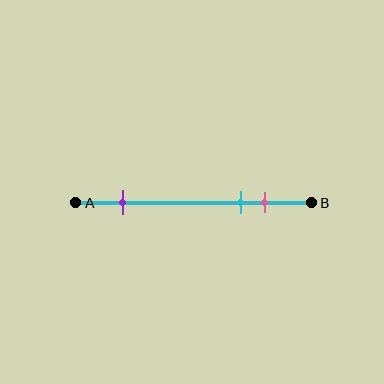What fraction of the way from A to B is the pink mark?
The pink mark is approximately 80% (0.8) of the way from A to B.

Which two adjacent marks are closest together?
The cyan and pink marks are the closest adjacent pair.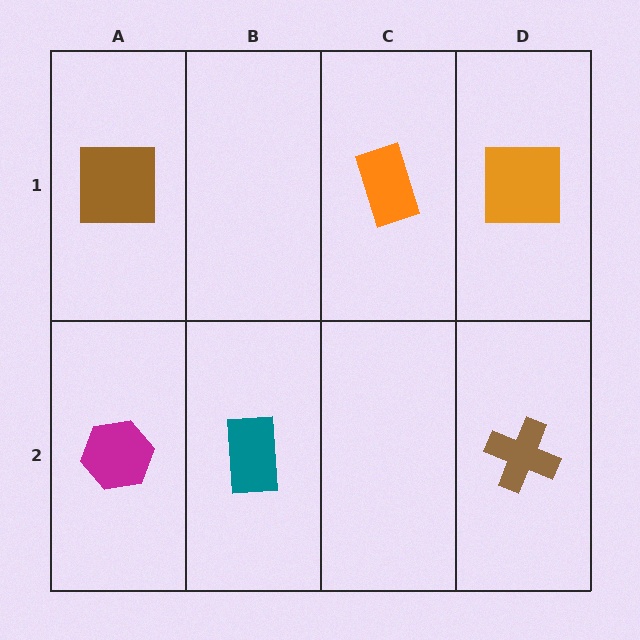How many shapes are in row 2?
3 shapes.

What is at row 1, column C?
An orange rectangle.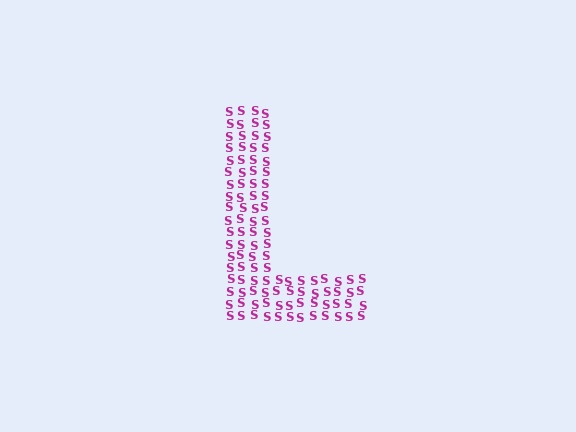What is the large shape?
The large shape is the letter L.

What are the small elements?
The small elements are letter S's.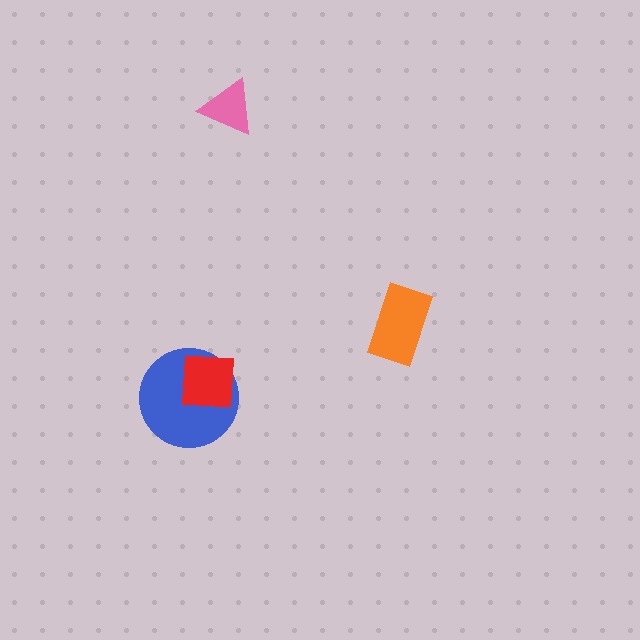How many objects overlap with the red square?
1 object overlaps with the red square.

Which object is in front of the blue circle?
The red square is in front of the blue circle.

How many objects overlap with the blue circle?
1 object overlaps with the blue circle.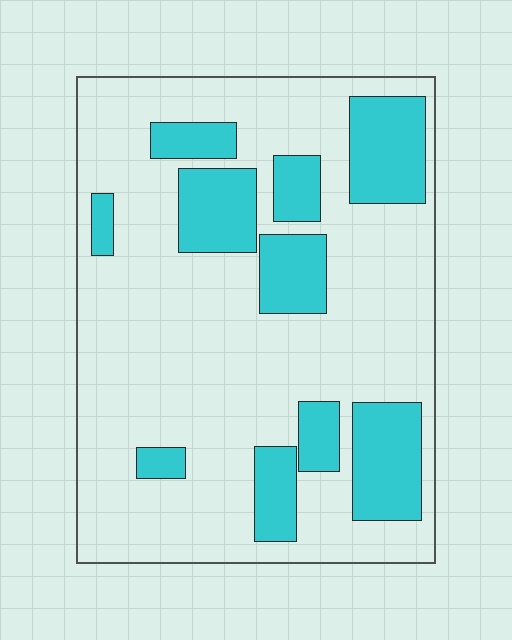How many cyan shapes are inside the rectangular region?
10.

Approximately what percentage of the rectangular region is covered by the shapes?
Approximately 25%.